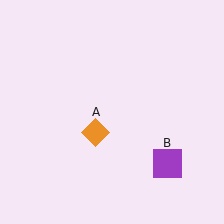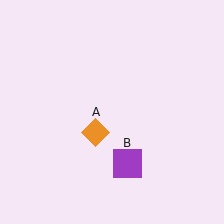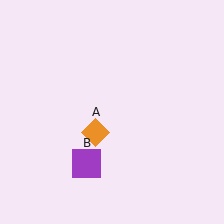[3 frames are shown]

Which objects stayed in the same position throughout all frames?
Orange diamond (object A) remained stationary.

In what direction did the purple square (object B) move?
The purple square (object B) moved left.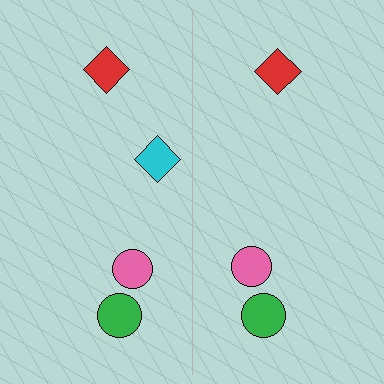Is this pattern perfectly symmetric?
No, the pattern is not perfectly symmetric. A cyan diamond is missing from the right side.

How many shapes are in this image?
There are 7 shapes in this image.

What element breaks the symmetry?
A cyan diamond is missing from the right side.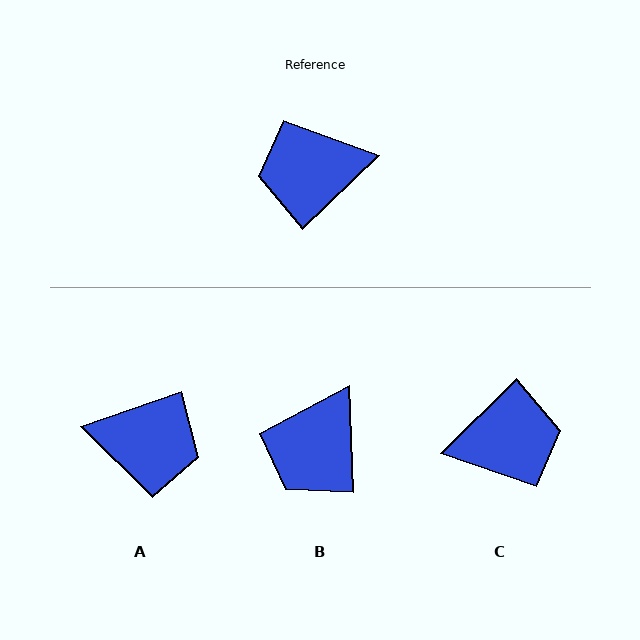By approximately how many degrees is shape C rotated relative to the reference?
Approximately 179 degrees clockwise.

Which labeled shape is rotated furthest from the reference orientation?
C, about 179 degrees away.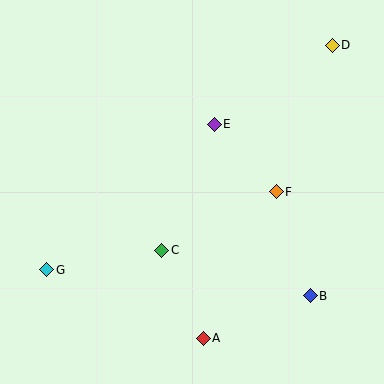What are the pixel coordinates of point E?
Point E is at (214, 124).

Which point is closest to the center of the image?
Point C at (162, 250) is closest to the center.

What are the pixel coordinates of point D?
Point D is at (332, 45).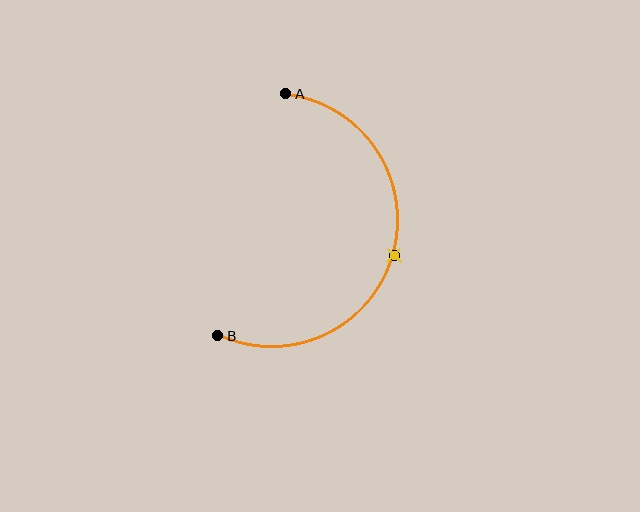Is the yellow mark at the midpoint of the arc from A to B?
Yes. The yellow mark lies on the arc at equal arc-length from both A and B — it is the arc midpoint.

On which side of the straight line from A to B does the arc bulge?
The arc bulges to the right of the straight line connecting A and B.